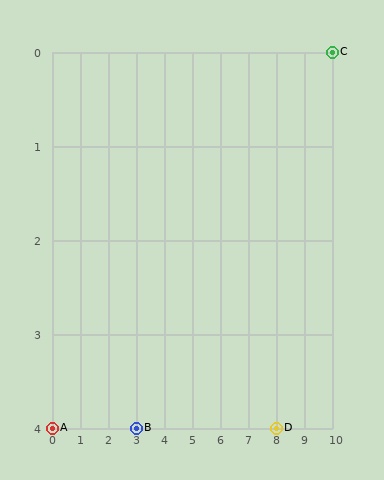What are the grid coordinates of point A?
Point A is at grid coordinates (0, 4).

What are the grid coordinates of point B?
Point B is at grid coordinates (3, 4).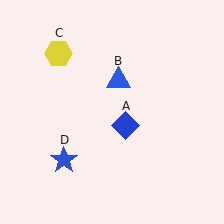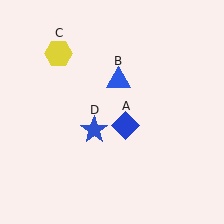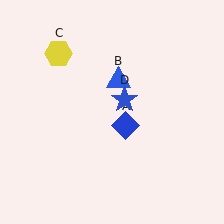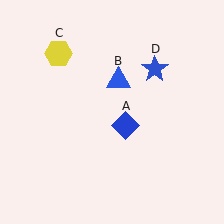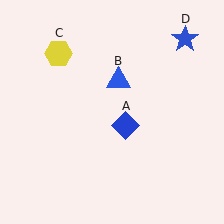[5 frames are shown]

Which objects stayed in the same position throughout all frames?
Blue diamond (object A) and blue triangle (object B) and yellow hexagon (object C) remained stationary.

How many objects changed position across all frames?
1 object changed position: blue star (object D).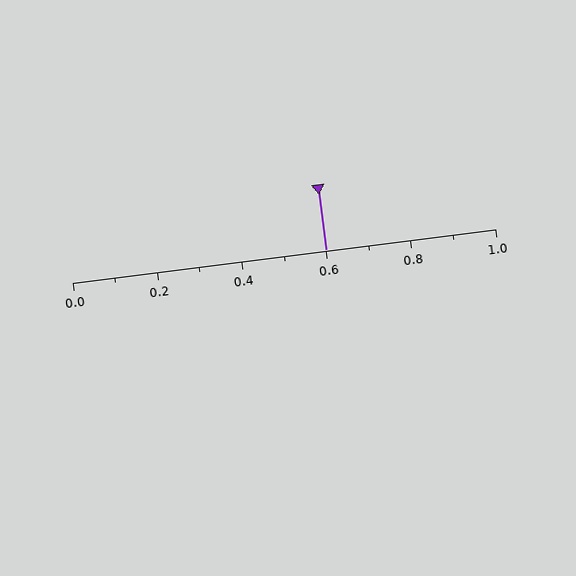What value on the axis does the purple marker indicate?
The marker indicates approximately 0.6.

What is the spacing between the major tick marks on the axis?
The major ticks are spaced 0.2 apart.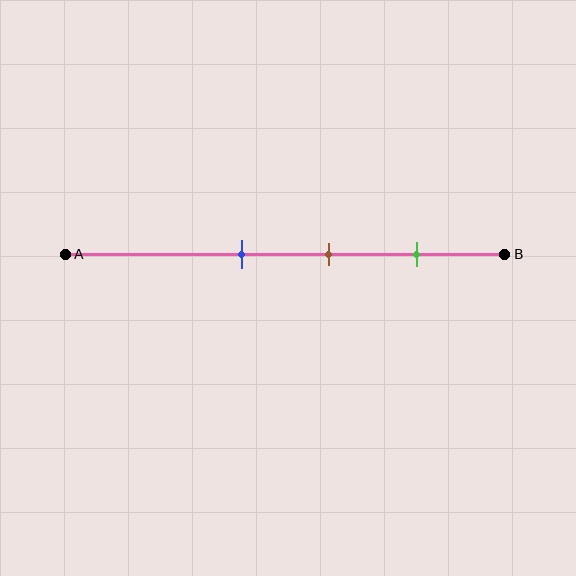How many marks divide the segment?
There are 3 marks dividing the segment.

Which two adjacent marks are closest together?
The blue and brown marks are the closest adjacent pair.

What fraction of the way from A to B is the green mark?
The green mark is approximately 80% (0.8) of the way from A to B.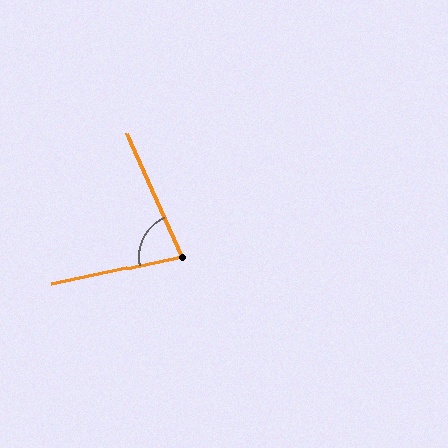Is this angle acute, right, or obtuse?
It is acute.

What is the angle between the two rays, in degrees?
Approximately 78 degrees.